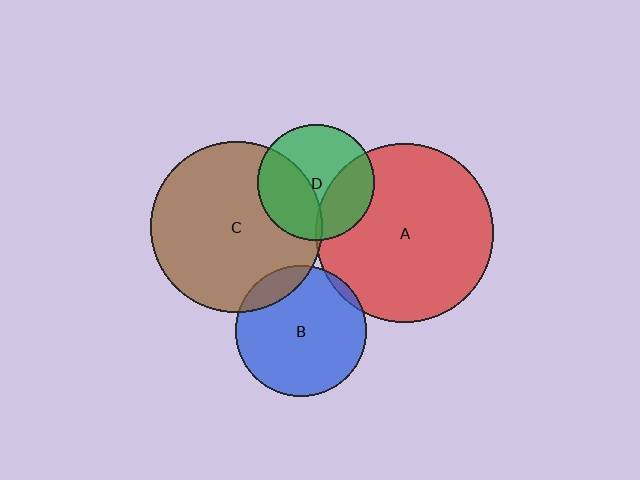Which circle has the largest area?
Circle A (red).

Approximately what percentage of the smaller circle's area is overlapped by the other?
Approximately 30%.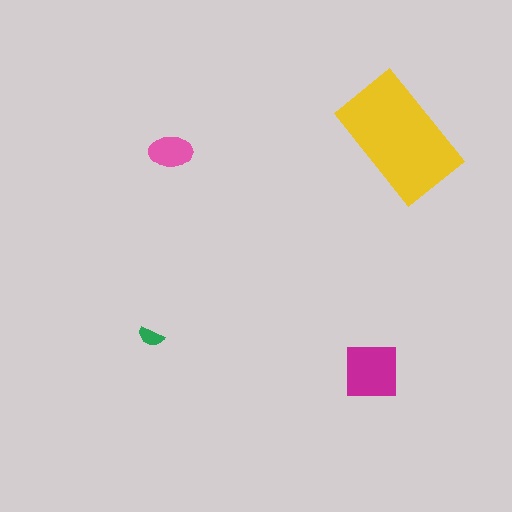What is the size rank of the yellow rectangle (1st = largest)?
1st.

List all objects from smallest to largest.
The green semicircle, the pink ellipse, the magenta square, the yellow rectangle.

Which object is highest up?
The yellow rectangle is topmost.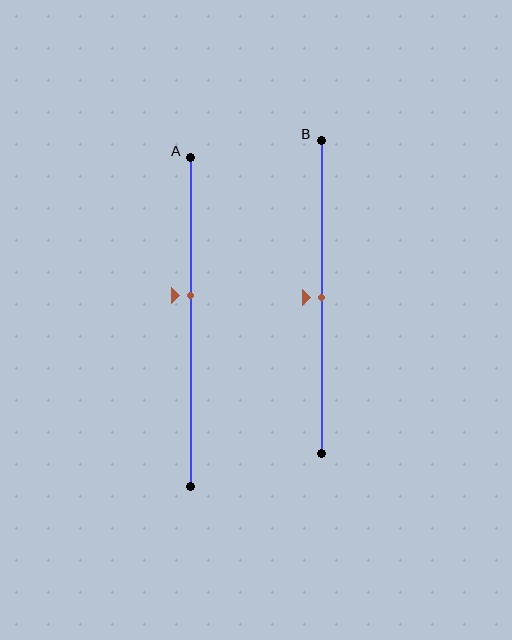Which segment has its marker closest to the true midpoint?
Segment B has its marker closest to the true midpoint.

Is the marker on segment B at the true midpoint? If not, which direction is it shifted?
Yes, the marker on segment B is at the true midpoint.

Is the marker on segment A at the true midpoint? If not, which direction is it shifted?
No, the marker on segment A is shifted upward by about 8% of the segment length.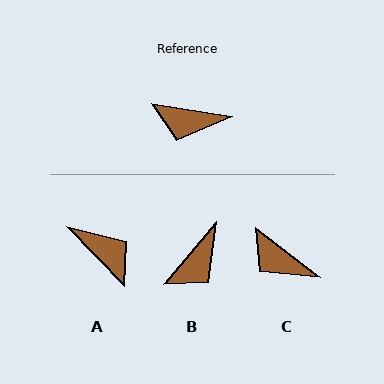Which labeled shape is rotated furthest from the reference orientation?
A, about 144 degrees away.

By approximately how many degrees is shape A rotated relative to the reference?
Approximately 144 degrees counter-clockwise.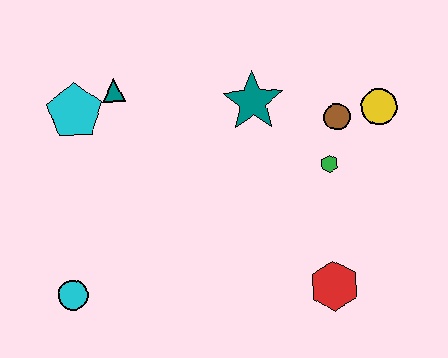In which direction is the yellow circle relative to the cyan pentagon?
The yellow circle is to the right of the cyan pentagon.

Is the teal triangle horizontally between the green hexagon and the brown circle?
No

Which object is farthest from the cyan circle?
The yellow circle is farthest from the cyan circle.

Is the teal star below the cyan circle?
No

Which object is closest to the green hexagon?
The brown circle is closest to the green hexagon.